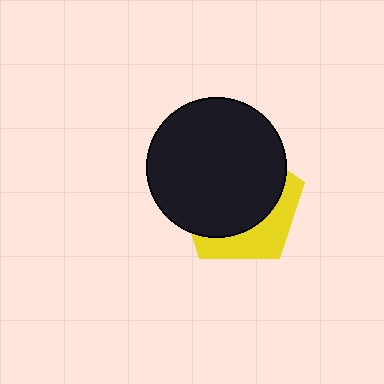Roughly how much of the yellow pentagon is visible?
A small part of it is visible (roughly 32%).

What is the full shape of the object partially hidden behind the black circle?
The partially hidden object is a yellow pentagon.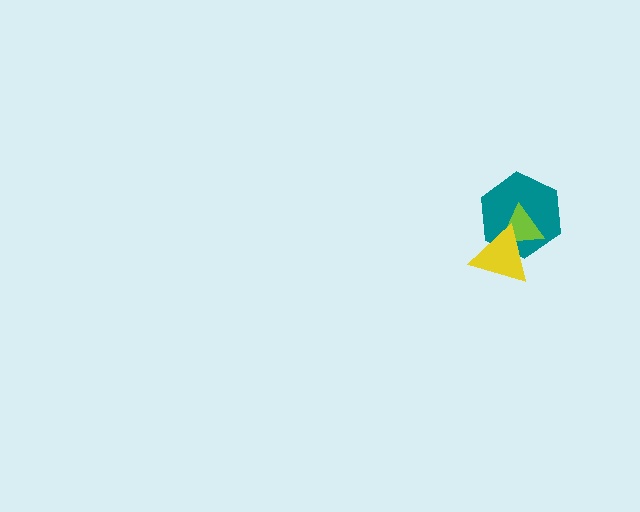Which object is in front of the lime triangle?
The yellow triangle is in front of the lime triangle.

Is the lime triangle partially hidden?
Yes, it is partially covered by another shape.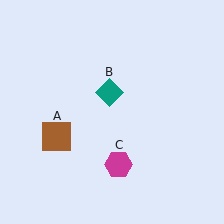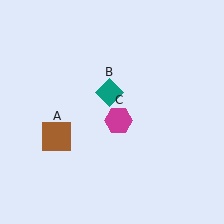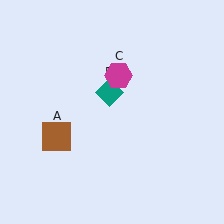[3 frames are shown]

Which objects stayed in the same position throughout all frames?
Brown square (object A) and teal diamond (object B) remained stationary.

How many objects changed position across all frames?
1 object changed position: magenta hexagon (object C).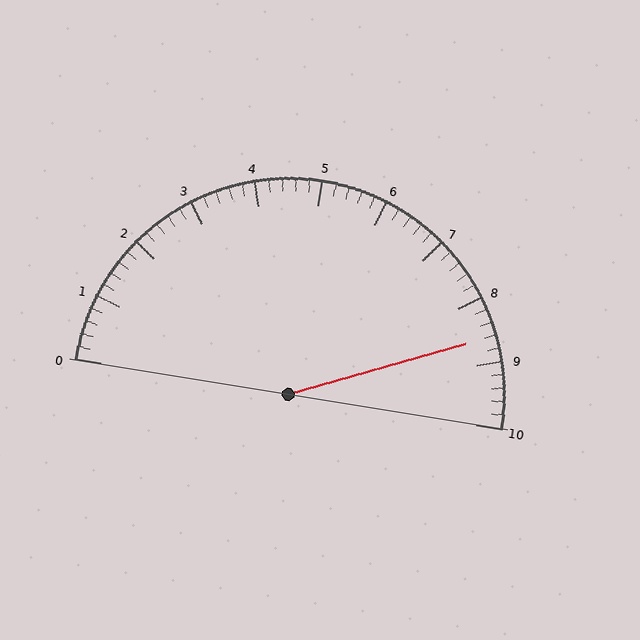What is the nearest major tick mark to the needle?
The nearest major tick mark is 9.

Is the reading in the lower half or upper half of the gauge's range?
The reading is in the upper half of the range (0 to 10).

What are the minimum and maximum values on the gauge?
The gauge ranges from 0 to 10.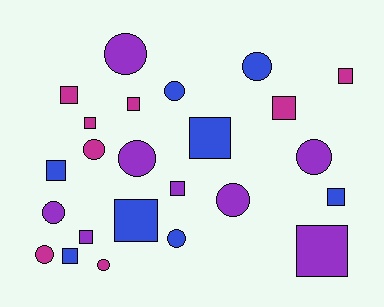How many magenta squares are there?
There are 5 magenta squares.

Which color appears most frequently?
Magenta, with 8 objects.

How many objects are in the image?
There are 24 objects.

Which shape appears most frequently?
Square, with 13 objects.